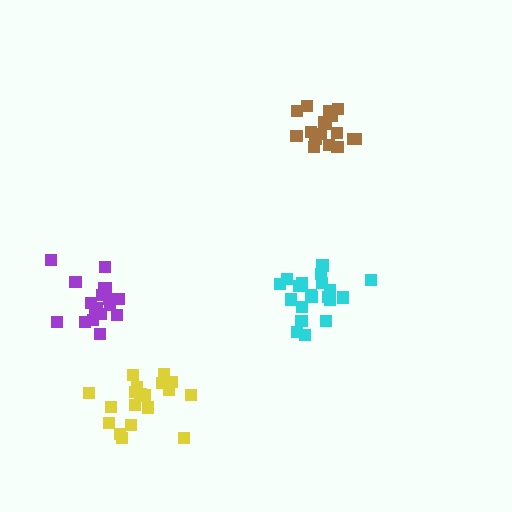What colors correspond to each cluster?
The clusters are colored: purple, cyan, yellow, brown.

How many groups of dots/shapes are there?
There are 4 groups.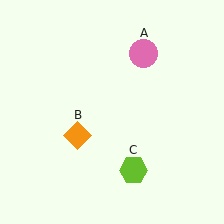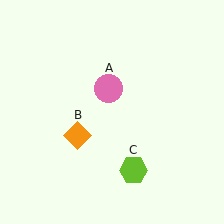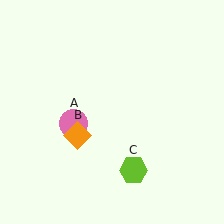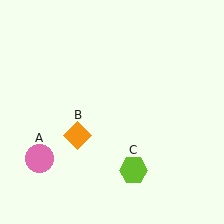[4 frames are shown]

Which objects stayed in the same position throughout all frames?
Orange diamond (object B) and lime hexagon (object C) remained stationary.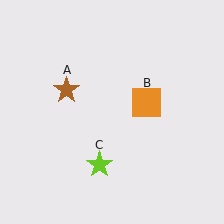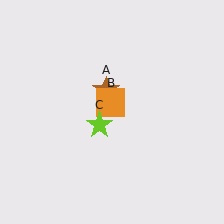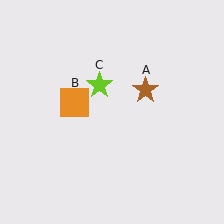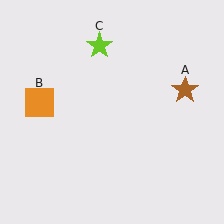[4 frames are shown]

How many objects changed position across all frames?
3 objects changed position: brown star (object A), orange square (object B), lime star (object C).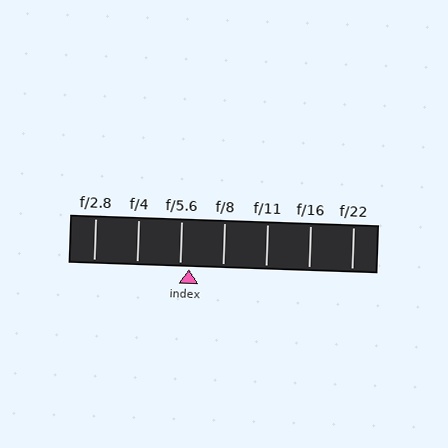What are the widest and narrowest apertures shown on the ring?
The widest aperture shown is f/2.8 and the narrowest is f/22.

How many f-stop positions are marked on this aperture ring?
There are 7 f-stop positions marked.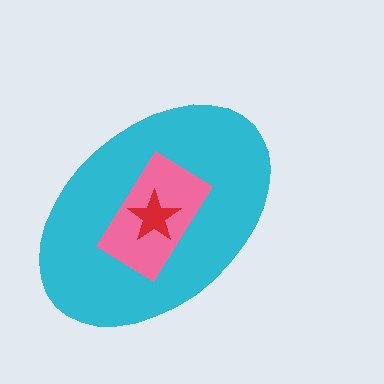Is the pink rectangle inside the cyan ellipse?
Yes.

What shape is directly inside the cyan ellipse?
The pink rectangle.